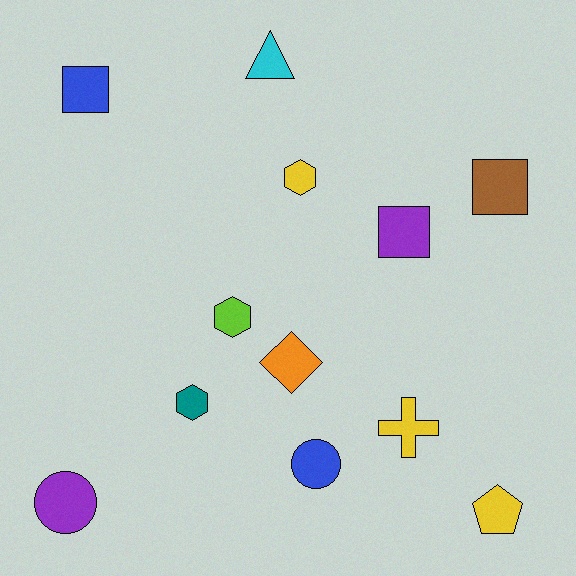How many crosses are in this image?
There is 1 cross.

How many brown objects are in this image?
There is 1 brown object.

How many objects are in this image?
There are 12 objects.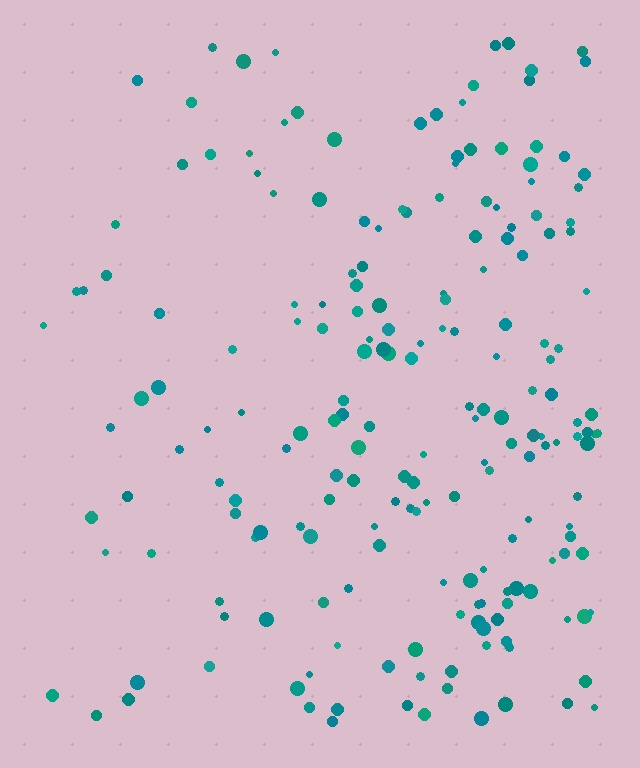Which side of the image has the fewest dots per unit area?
The left.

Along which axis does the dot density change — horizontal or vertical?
Horizontal.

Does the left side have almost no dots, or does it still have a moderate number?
Still a moderate number, just noticeably fewer than the right.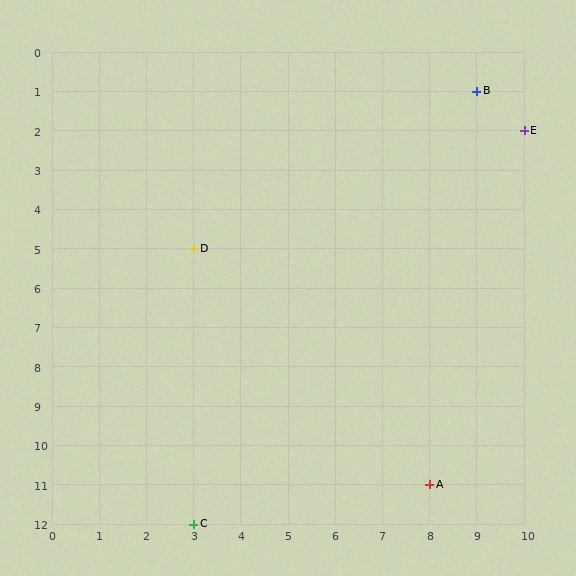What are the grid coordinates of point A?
Point A is at grid coordinates (8, 11).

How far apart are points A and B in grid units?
Points A and B are 1 column and 10 rows apart (about 10.0 grid units diagonally).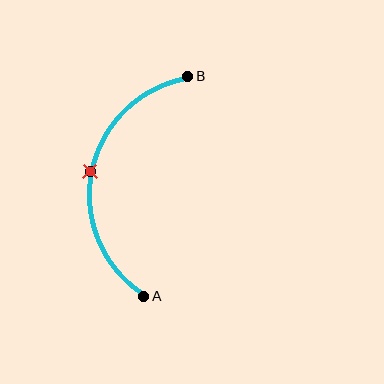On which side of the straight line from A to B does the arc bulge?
The arc bulges to the left of the straight line connecting A and B.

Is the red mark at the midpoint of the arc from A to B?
Yes. The red mark lies on the arc at equal arc-length from both A and B — it is the arc midpoint.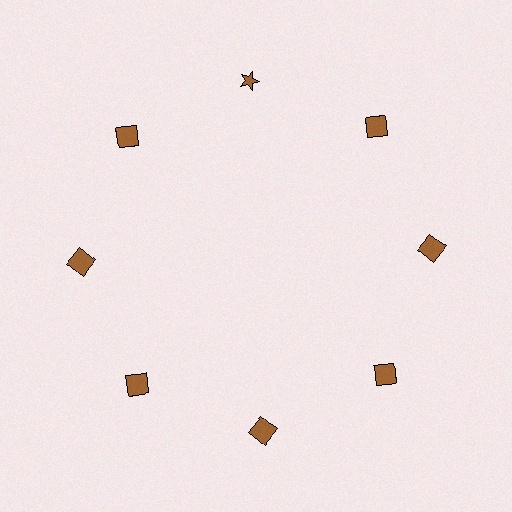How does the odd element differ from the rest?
It has a different shape: star instead of square.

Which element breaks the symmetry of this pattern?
The brown star at roughly the 12 o'clock position breaks the symmetry. All other shapes are brown squares.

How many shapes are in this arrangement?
There are 8 shapes arranged in a ring pattern.